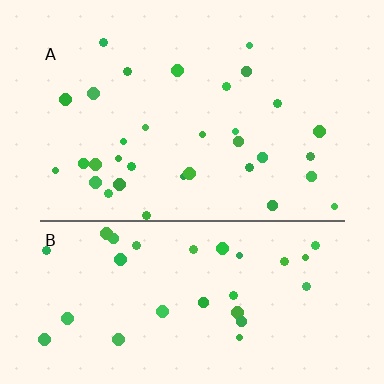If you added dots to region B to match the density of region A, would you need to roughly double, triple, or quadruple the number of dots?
Approximately double.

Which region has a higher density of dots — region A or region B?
A (the top).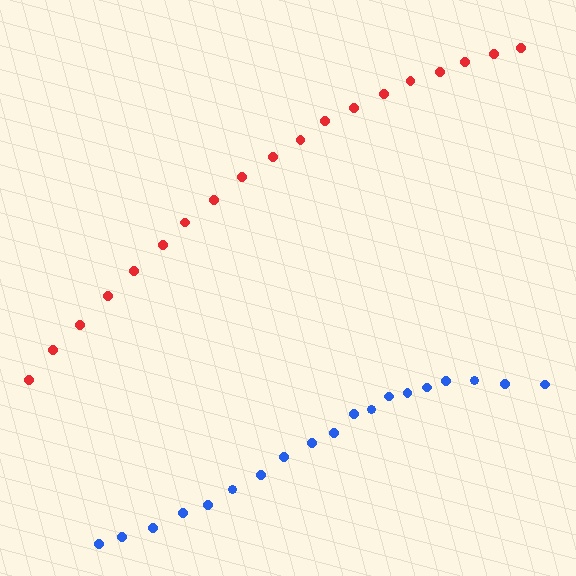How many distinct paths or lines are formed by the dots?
There are 2 distinct paths.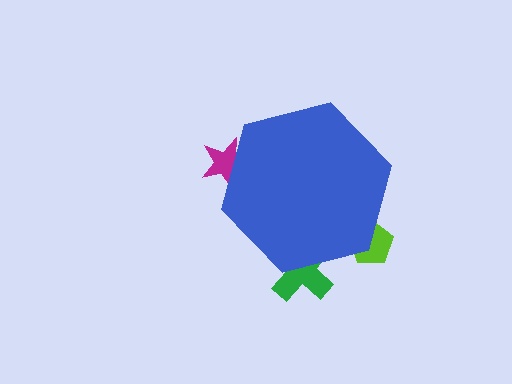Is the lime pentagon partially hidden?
Yes, the lime pentagon is partially hidden behind the blue hexagon.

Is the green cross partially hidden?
Yes, the green cross is partially hidden behind the blue hexagon.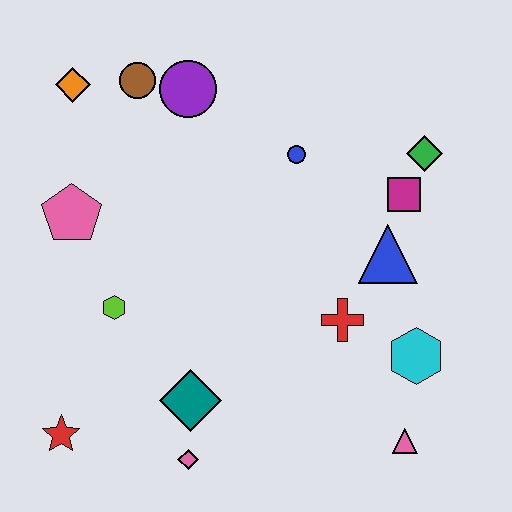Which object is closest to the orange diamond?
The brown circle is closest to the orange diamond.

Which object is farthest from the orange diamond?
The pink triangle is farthest from the orange diamond.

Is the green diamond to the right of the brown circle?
Yes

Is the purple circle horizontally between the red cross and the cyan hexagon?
No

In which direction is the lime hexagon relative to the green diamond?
The lime hexagon is to the left of the green diamond.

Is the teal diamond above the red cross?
No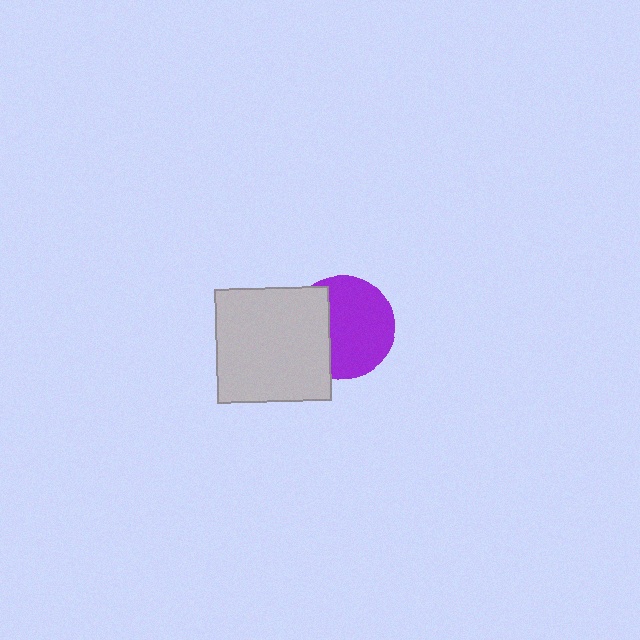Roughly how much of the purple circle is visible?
Most of it is visible (roughly 67%).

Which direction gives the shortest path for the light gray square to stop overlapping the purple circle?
Moving left gives the shortest separation.